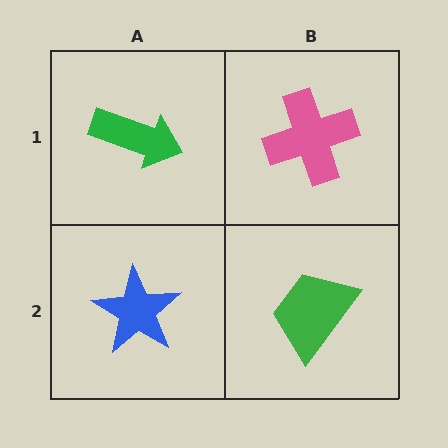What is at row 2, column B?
A green trapezoid.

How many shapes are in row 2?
2 shapes.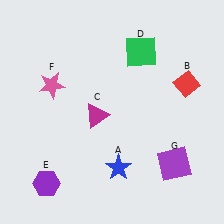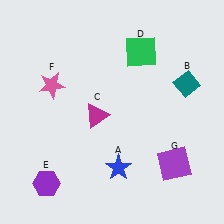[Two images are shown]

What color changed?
The diamond (B) changed from red in Image 1 to teal in Image 2.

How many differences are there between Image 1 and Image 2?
There is 1 difference between the two images.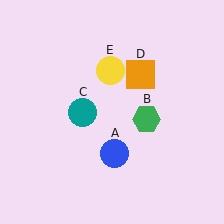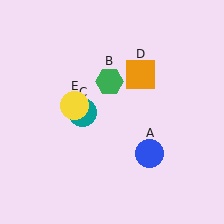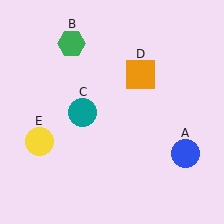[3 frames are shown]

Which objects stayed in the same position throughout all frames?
Teal circle (object C) and orange square (object D) remained stationary.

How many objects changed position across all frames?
3 objects changed position: blue circle (object A), green hexagon (object B), yellow circle (object E).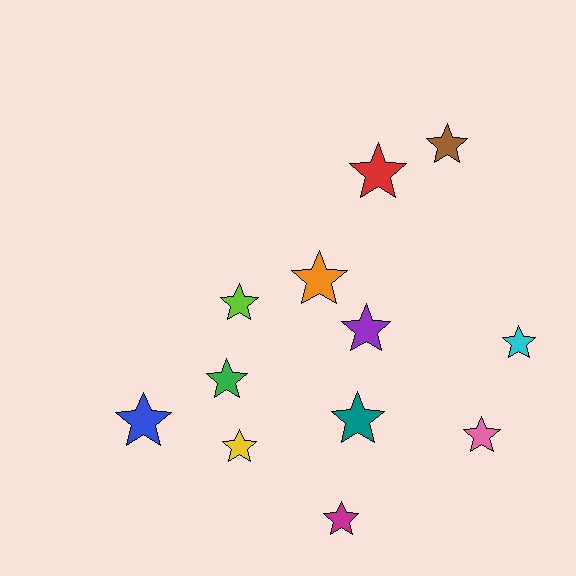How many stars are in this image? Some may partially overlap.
There are 12 stars.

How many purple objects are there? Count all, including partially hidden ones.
There is 1 purple object.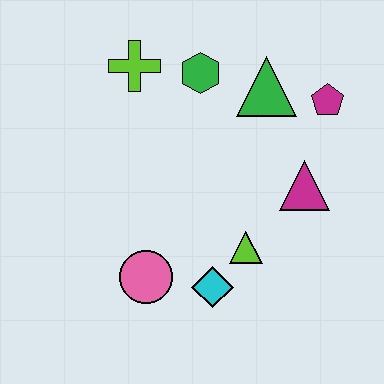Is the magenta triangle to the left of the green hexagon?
No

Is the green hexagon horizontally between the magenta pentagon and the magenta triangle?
No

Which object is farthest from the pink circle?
The magenta pentagon is farthest from the pink circle.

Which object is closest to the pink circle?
The cyan diamond is closest to the pink circle.